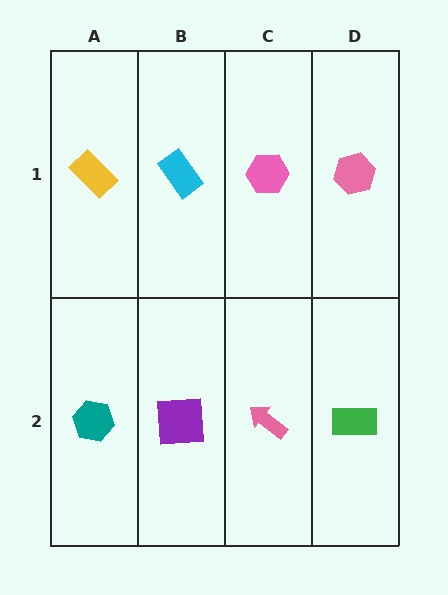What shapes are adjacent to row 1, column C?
A pink arrow (row 2, column C), a cyan rectangle (row 1, column B), a pink hexagon (row 1, column D).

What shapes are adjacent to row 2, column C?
A pink hexagon (row 1, column C), a purple square (row 2, column B), a green rectangle (row 2, column D).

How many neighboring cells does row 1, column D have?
2.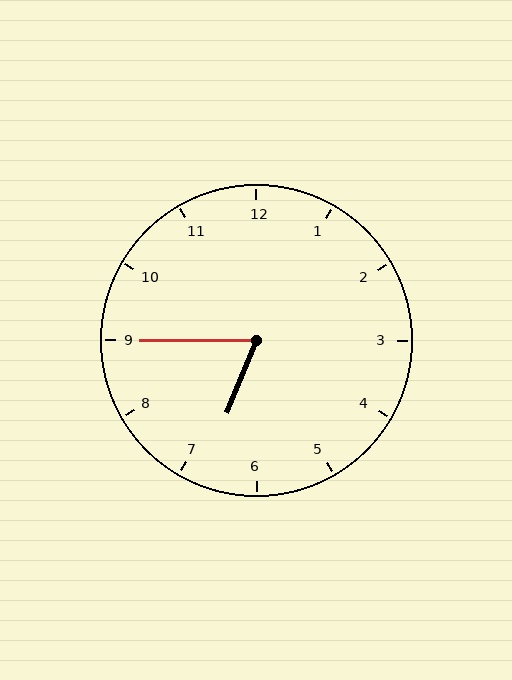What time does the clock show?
6:45.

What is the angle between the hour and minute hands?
Approximately 68 degrees.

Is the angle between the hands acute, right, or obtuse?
It is acute.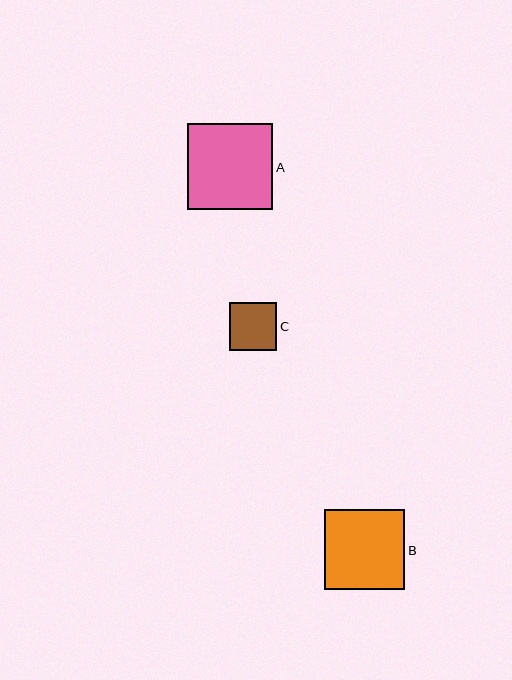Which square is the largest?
Square A is the largest with a size of approximately 86 pixels.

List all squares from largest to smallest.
From largest to smallest: A, B, C.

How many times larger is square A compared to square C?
Square A is approximately 1.8 times the size of square C.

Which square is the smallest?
Square C is the smallest with a size of approximately 48 pixels.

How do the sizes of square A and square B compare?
Square A and square B are approximately the same size.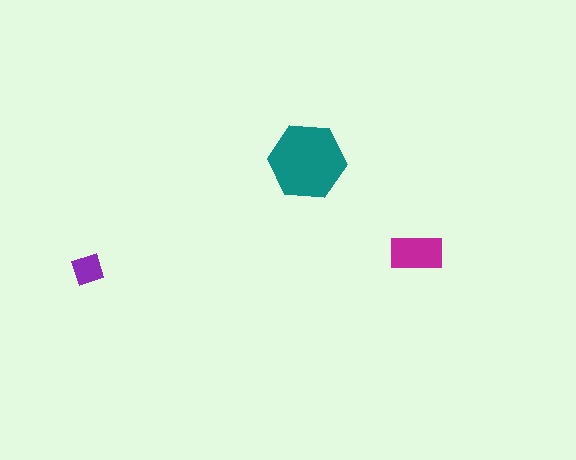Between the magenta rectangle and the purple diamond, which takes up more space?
The magenta rectangle.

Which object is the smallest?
The purple diamond.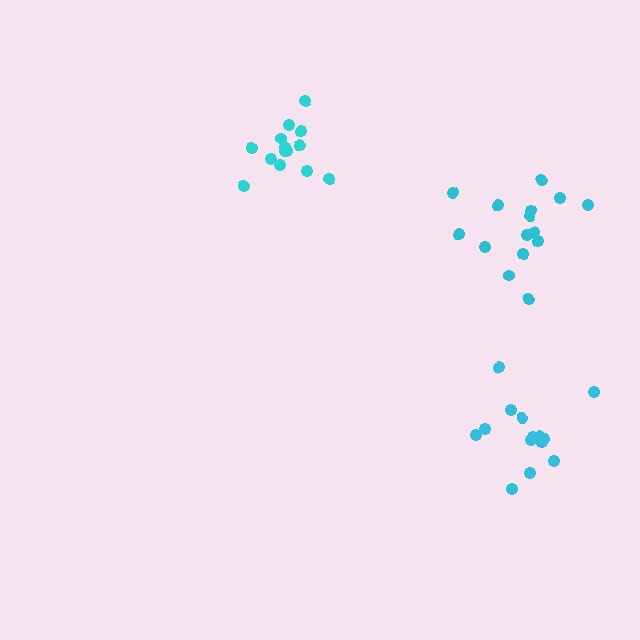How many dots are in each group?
Group 1: 15 dots, Group 2: 14 dots, Group 3: 14 dots (43 total).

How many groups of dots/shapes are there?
There are 3 groups.